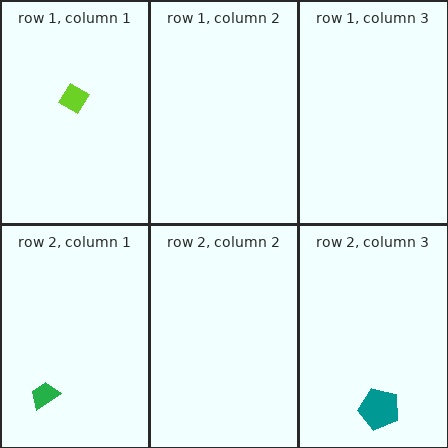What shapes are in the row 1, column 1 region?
The lime diamond.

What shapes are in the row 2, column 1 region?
The green trapezoid.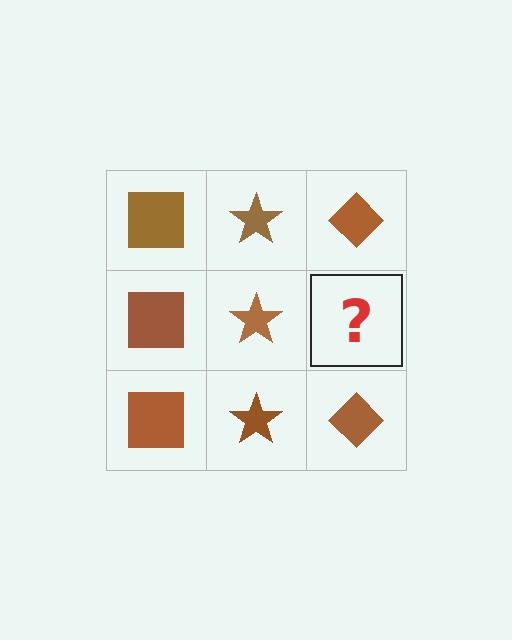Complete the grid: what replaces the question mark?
The question mark should be replaced with a brown diamond.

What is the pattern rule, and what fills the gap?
The rule is that each column has a consistent shape. The gap should be filled with a brown diamond.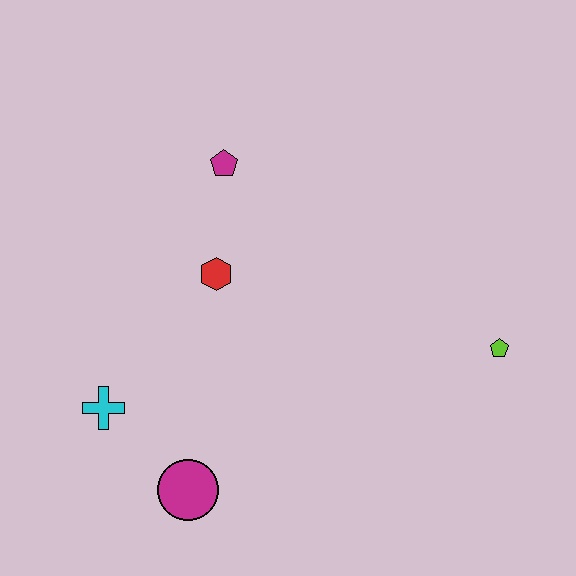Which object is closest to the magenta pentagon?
The red hexagon is closest to the magenta pentagon.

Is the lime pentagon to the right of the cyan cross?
Yes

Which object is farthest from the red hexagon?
The lime pentagon is farthest from the red hexagon.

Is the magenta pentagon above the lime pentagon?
Yes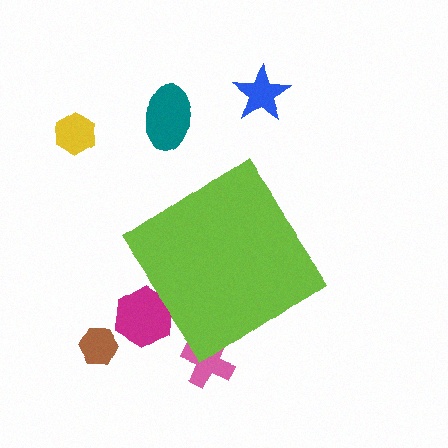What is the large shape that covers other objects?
A lime diamond.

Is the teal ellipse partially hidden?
No, the teal ellipse is fully visible.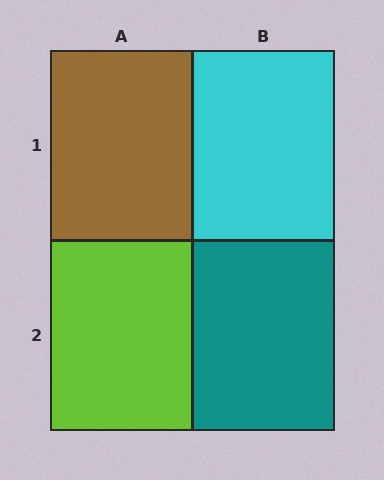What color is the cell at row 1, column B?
Cyan.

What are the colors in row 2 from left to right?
Lime, teal.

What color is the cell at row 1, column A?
Brown.